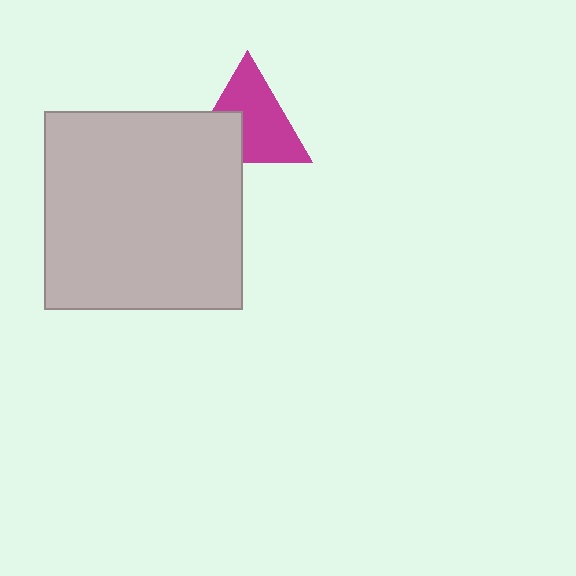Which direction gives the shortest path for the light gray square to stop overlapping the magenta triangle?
Moving toward the lower-left gives the shortest separation.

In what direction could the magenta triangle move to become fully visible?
The magenta triangle could move toward the upper-right. That would shift it out from behind the light gray square entirely.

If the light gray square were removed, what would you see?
You would see the complete magenta triangle.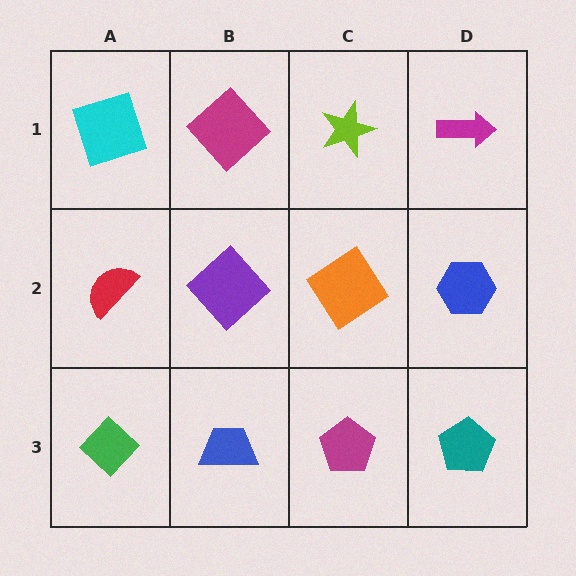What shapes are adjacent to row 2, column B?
A magenta diamond (row 1, column B), a blue trapezoid (row 3, column B), a red semicircle (row 2, column A), an orange diamond (row 2, column C).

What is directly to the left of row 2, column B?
A red semicircle.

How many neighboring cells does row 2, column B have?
4.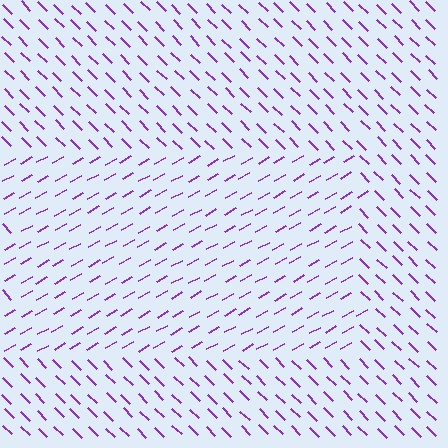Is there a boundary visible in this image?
Yes, there is a texture boundary formed by a change in line orientation.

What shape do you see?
I see a rectangle.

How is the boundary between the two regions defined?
The boundary is defined purely by a change in line orientation (approximately 74 degrees difference). All lines are the same color and thickness.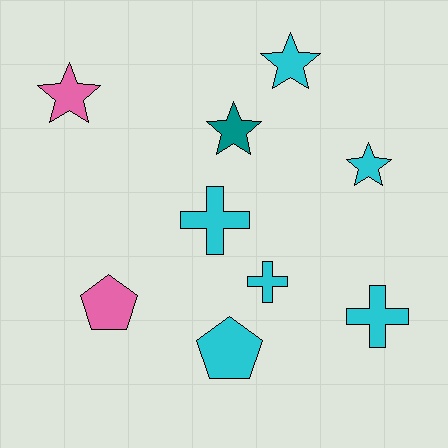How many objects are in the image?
There are 9 objects.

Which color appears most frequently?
Cyan, with 6 objects.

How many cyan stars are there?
There are 2 cyan stars.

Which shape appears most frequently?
Star, with 4 objects.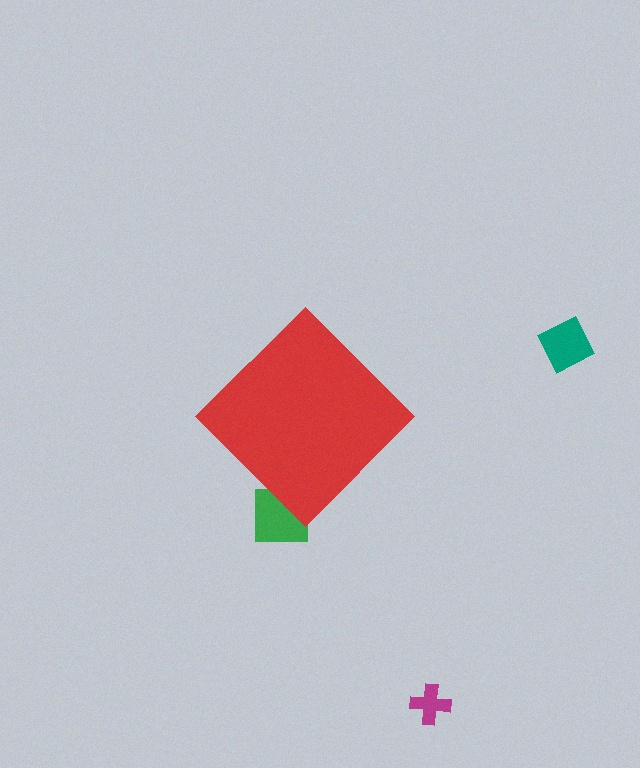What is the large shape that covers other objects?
A red diamond.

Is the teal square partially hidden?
No, the teal square is fully visible.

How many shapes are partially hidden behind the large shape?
1 shape is partially hidden.